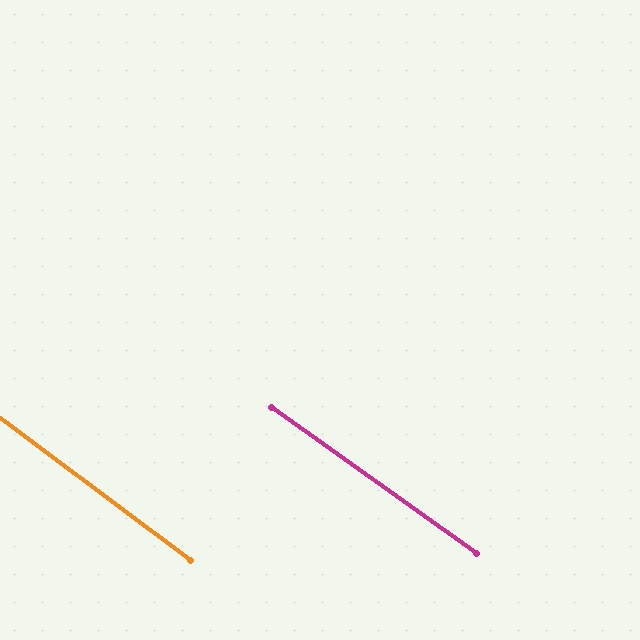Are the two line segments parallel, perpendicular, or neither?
Parallel — their directions differ by only 1.3°.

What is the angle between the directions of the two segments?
Approximately 1 degree.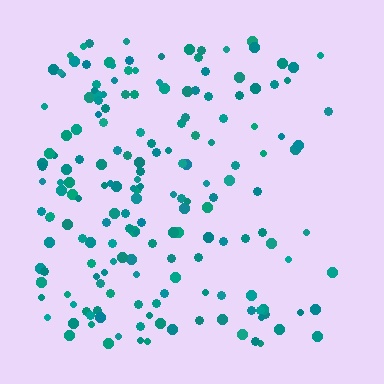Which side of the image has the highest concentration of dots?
The left.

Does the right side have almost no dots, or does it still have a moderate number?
Still a moderate number, just noticeably fewer than the left.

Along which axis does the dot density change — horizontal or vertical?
Horizontal.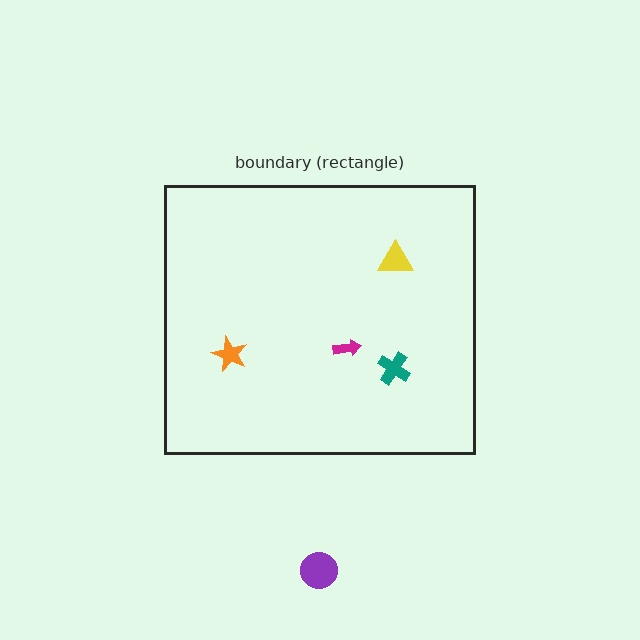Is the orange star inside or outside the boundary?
Inside.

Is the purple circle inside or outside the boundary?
Outside.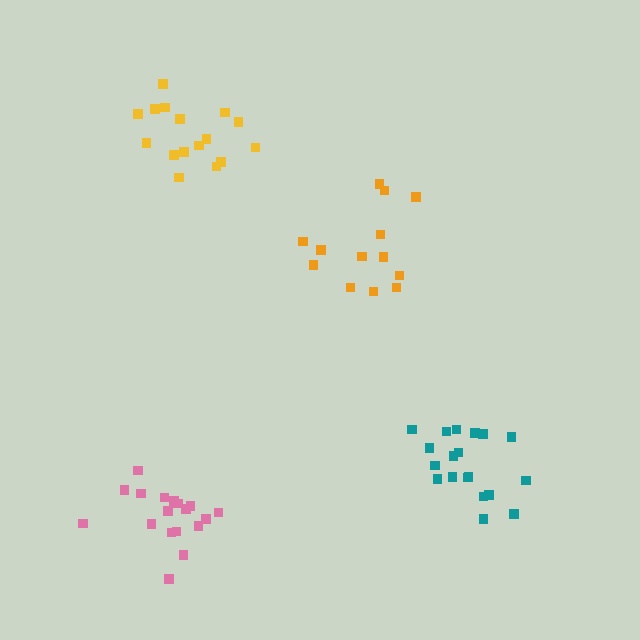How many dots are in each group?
Group 1: 13 dots, Group 2: 19 dots, Group 3: 16 dots, Group 4: 19 dots (67 total).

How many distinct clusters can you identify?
There are 4 distinct clusters.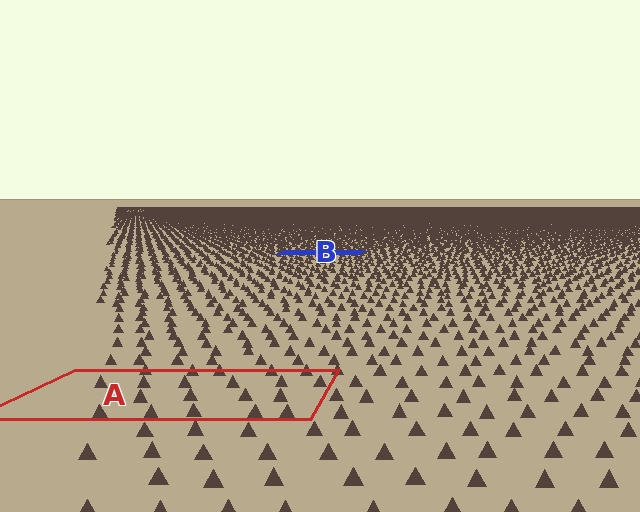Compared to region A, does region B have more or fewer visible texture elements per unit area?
Region B has more texture elements per unit area — they are packed more densely because it is farther away.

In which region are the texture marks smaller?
The texture marks are smaller in region B, because it is farther away.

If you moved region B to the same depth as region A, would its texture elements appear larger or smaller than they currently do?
They would appear larger. At a closer depth, the same texture elements are projected at a bigger on-screen size.